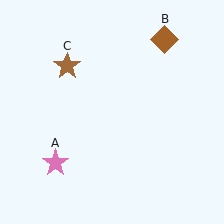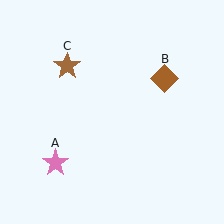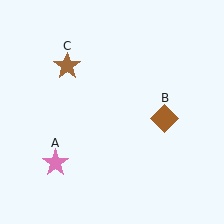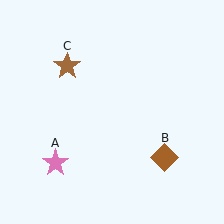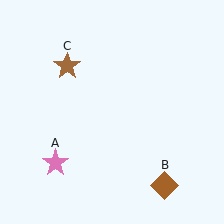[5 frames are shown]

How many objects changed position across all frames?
1 object changed position: brown diamond (object B).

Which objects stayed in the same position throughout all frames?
Pink star (object A) and brown star (object C) remained stationary.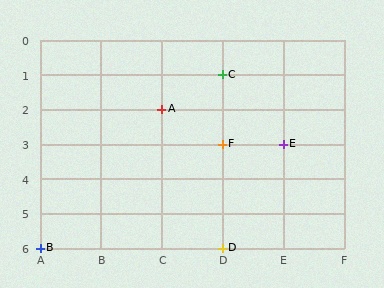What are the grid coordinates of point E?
Point E is at grid coordinates (E, 3).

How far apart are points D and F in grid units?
Points D and F are 3 rows apart.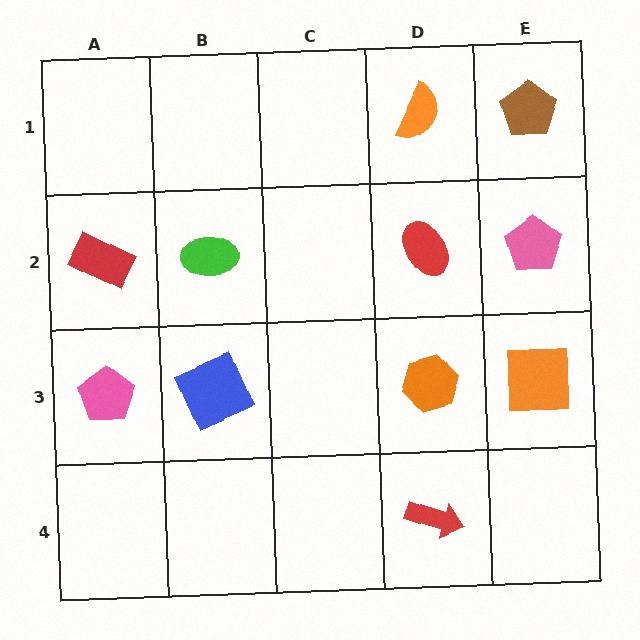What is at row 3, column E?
An orange square.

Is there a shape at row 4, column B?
No, that cell is empty.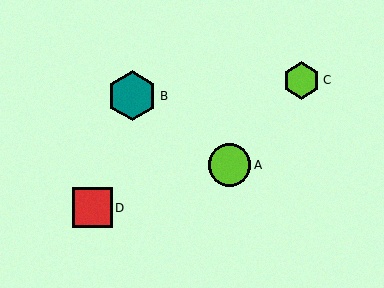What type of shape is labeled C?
Shape C is a lime hexagon.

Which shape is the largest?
The teal hexagon (labeled B) is the largest.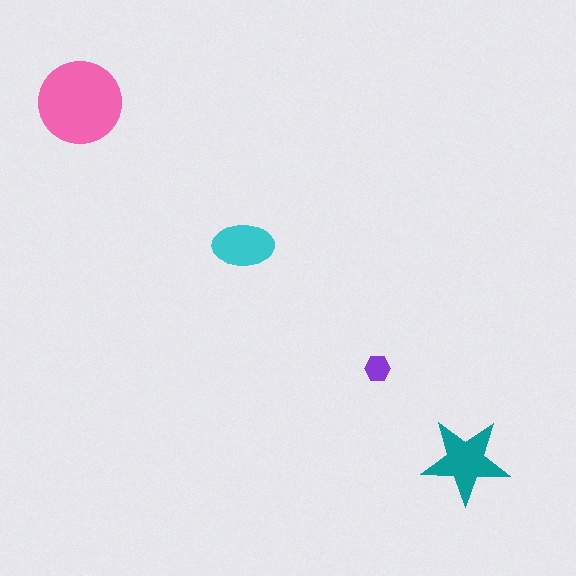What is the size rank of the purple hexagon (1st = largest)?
4th.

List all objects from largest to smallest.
The pink circle, the teal star, the cyan ellipse, the purple hexagon.